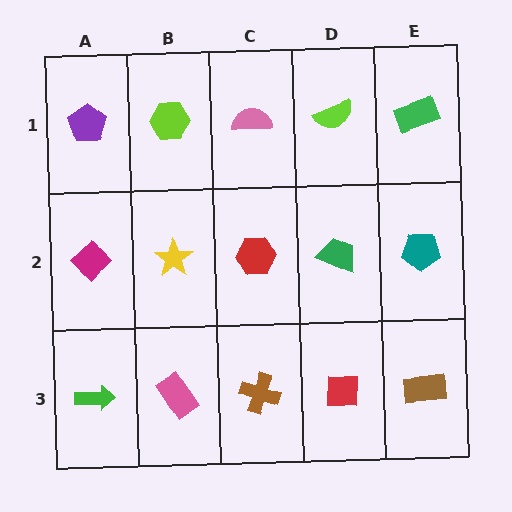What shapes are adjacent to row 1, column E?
A teal pentagon (row 2, column E), a lime semicircle (row 1, column D).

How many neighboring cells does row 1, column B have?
3.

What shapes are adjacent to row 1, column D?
A green trapezoid (row 2, column D), a pink semicircle (row 1, column C), a green rectangle (row 1, column E).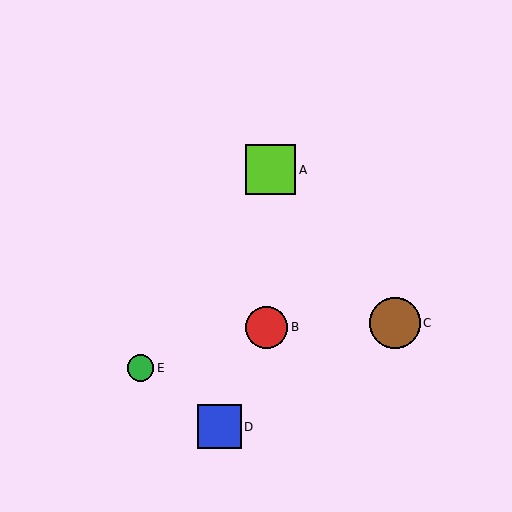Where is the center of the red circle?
The center of the red circle is at (267, 327).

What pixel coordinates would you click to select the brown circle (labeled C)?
Click at (395, 323) to select the brown circle C.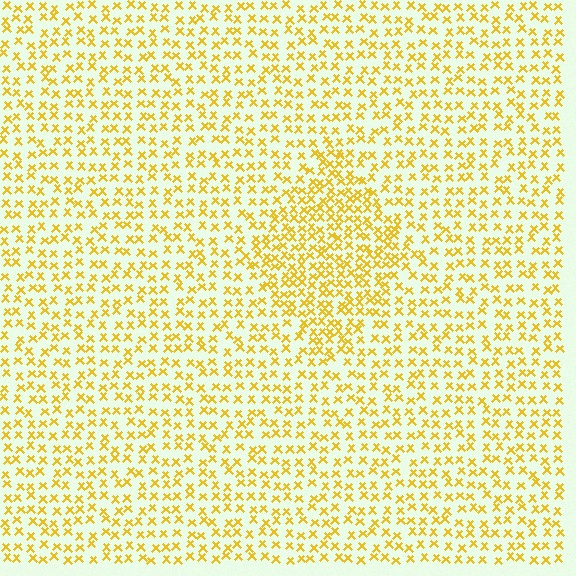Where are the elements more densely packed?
The elements are more densely packed inside the diamond boundary.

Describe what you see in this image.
The image contains small yellow elements arranged at two different densities. A diamond-shaped region is visible where the elements are more densely packed than the surrounding area.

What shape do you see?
I see a diamond.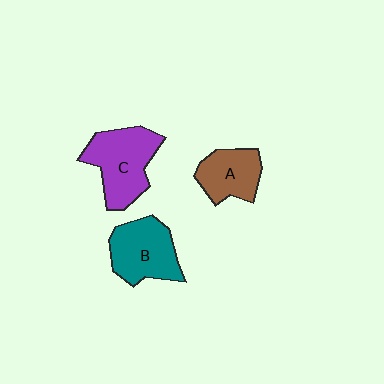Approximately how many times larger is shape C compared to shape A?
Approximately 1.5 times.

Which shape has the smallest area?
Shape A (brown).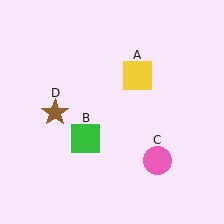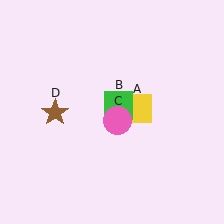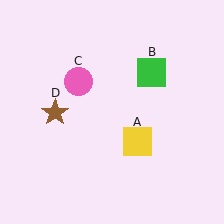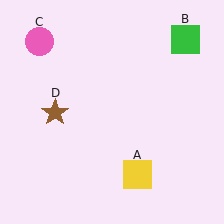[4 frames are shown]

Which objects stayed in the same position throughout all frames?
Brown star (object D) remained stationary.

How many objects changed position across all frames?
3 objects changed position: yellow square (object A), green square (object B), pink circle (object C).